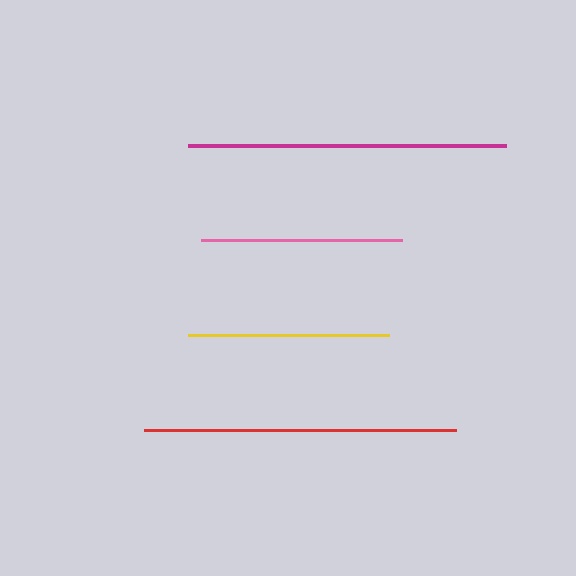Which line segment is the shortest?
The yellow line is the shortest at approximately 201 pixels.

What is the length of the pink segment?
The pink segment is approximately 201 pixels long.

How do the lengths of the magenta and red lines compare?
The magenta and red lines are approximately the same length.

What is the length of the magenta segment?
The magenta segment is approximately 318 pixels long.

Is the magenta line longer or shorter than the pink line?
The magenta line is longer than the pink line.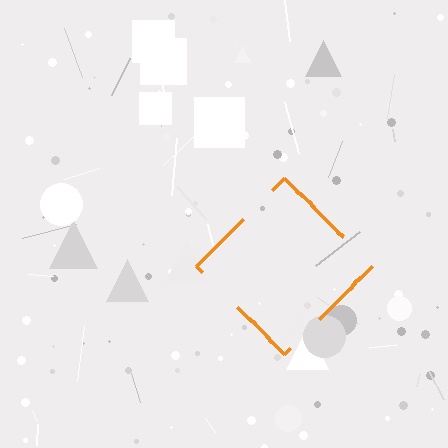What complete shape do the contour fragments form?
The contour fragments form a diamond.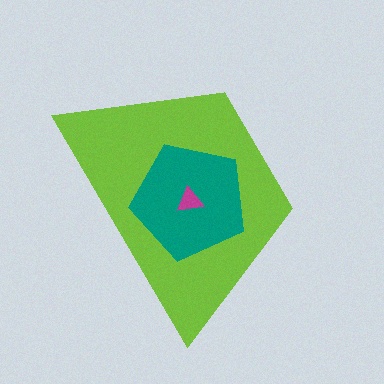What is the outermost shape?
The lime trapezoid.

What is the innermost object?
The magenta triangle.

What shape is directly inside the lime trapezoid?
The teal pentagon.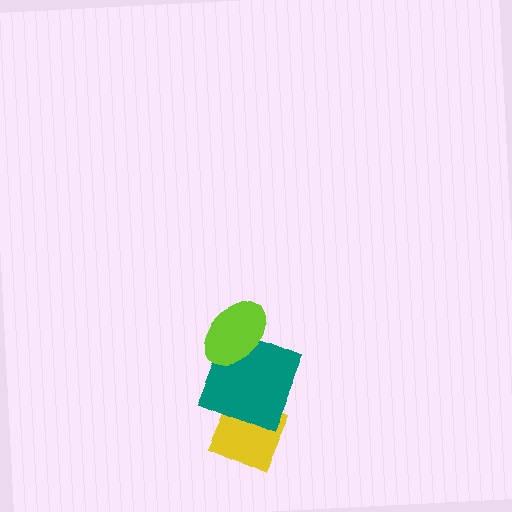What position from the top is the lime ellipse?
The lime ellipse is 1st from the top.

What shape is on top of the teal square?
The lime ellipse is on top of the teal square.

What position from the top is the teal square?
The teal square is 2nd from the top.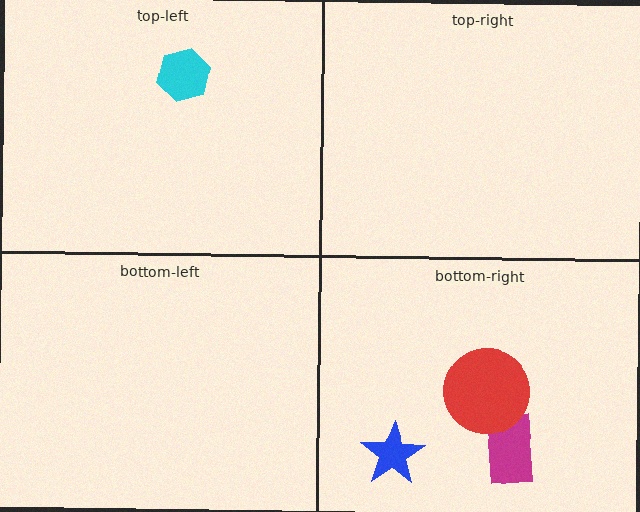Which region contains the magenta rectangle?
The bottom-right region.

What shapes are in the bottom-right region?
The magenta rectangle, the blue star, the red circle.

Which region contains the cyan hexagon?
The top-left region.